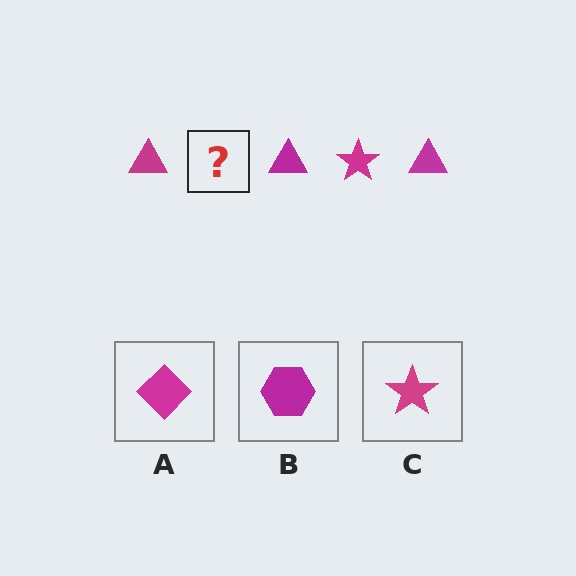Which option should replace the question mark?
Option C.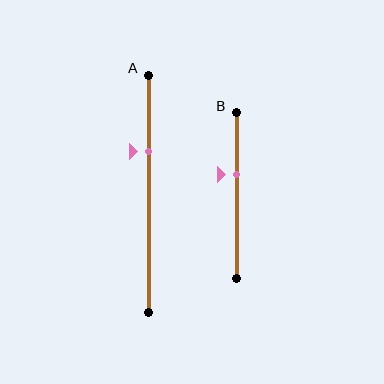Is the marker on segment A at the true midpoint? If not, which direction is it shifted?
No, the marker on segment A is shifted upward by about 18% of the segment length.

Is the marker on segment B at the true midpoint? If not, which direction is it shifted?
No, the marker on segment B is shifted upward by about 13% of the segment length.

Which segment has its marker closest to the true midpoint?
Segment B has its marker closest to the true midpoint.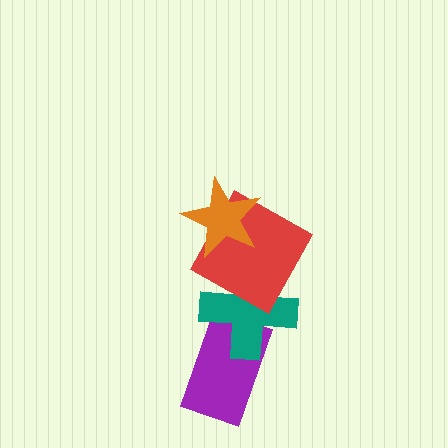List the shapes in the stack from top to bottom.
From top to bottom: the orange star, the red square, the teal cross, the purple rectangle.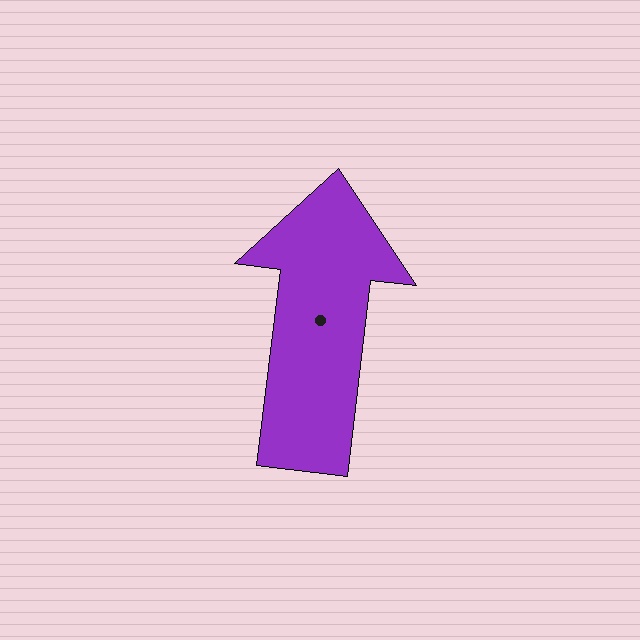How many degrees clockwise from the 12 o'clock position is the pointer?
Approximately 7 degrees.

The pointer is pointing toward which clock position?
Roughly 12 o'clock.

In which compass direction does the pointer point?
North.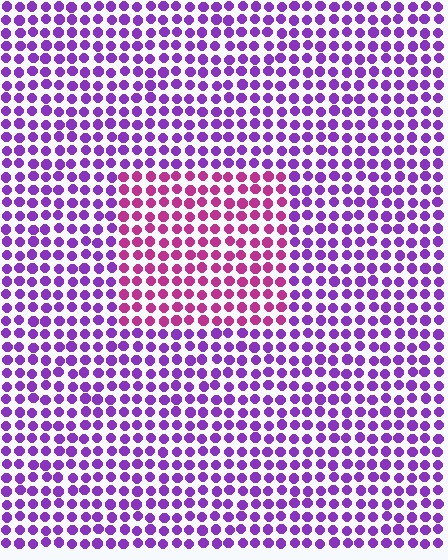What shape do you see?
I see a rectangle.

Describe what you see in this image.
The image is filled with small purple elements in a uniform arrangement. A rectangle-shaped region is visible where the elements are tinted to a slightly different hue, forming a subtle color boundary.